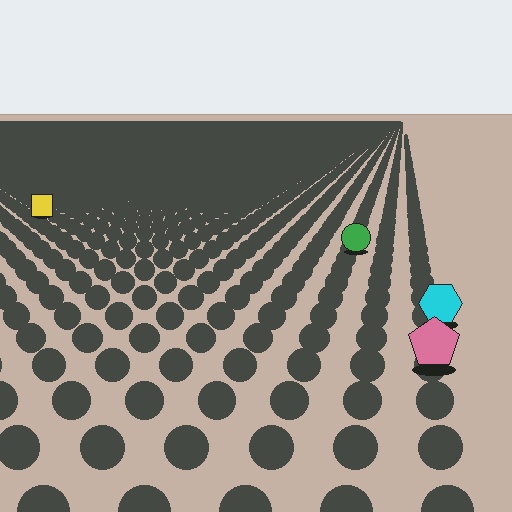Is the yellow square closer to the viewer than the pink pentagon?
No. The pink pentagon is closer — you can tell from the texture gradient: the ground texture is coarser near it.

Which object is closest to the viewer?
The pink pentagon is closest. The texture marks near it are larger and more spread out.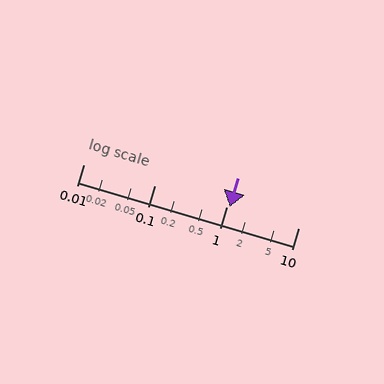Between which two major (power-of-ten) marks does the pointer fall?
The pointer is between 1 and 10.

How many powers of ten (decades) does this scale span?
The scale spans 3 decades, from 0.01 to 10.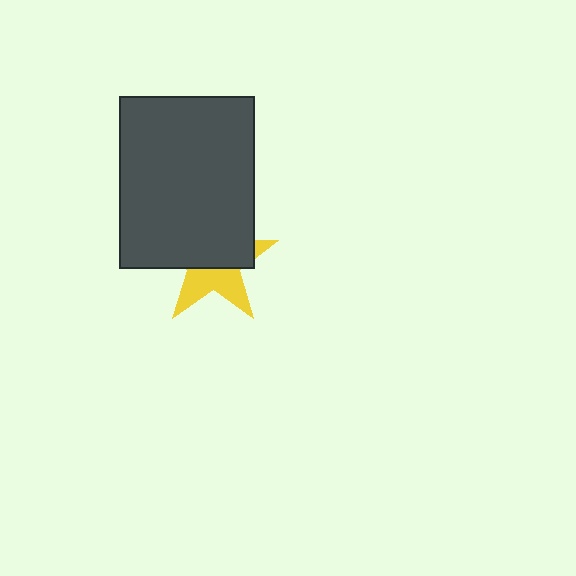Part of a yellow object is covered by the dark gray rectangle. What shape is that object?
It is a star.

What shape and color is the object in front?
The object in front is a dark gray rectangle.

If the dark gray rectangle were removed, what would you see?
You would see the complete yellow star.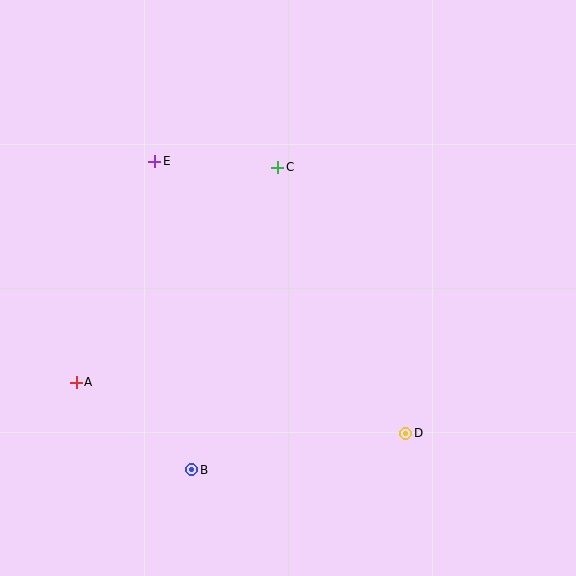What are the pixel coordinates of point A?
Point A is at (76, 382).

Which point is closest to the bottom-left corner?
Point A is closest to the bottom-left corner.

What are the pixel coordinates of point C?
Point C is at (278, 167).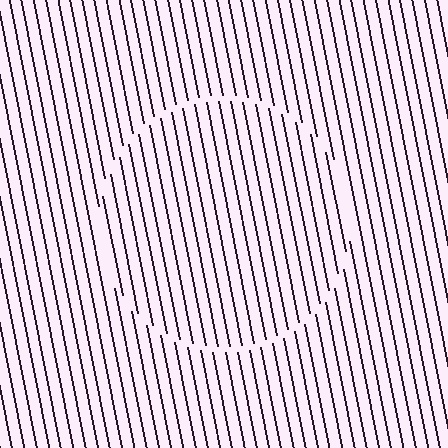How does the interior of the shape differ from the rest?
The interior of the shape contains the same grating, shifted by half a period — the contour is defined by the phase discontinuity where line-ends from the inner and outer gratings abut.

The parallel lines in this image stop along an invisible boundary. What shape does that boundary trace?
An illusory circle. The interior of the shape contains the same grating, shifted by half a period — the contour is defined by the phase discontinuity where line-ends from the inner and outer gratings abut.